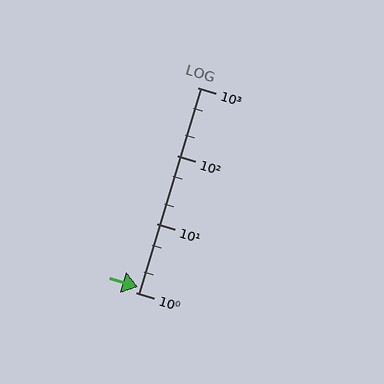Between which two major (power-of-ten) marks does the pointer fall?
The pointer is between 1 and 10.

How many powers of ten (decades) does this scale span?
The scale spans 3 decades, from 1 to 1000.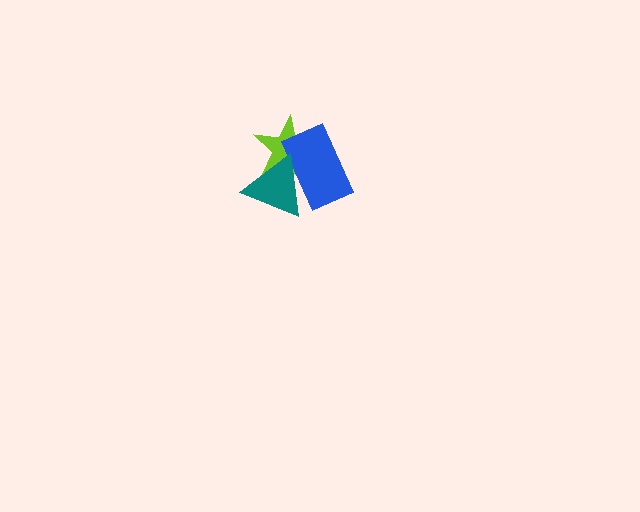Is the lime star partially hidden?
Yes, it is partially covered by another shape.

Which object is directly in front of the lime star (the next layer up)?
The blue rectangle is directly in front of the lime star.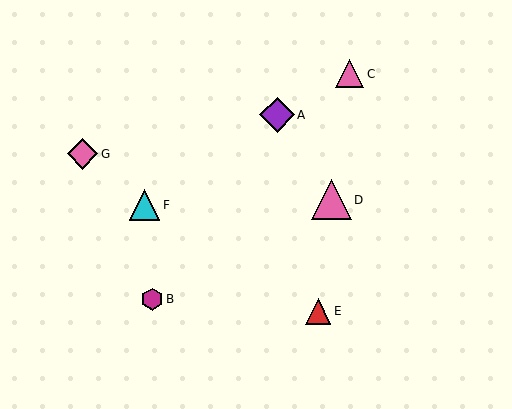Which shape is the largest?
The pink triangle (labeled D) is the largest.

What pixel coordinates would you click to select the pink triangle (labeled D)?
Click at (332, 200) to select the pink triangle D.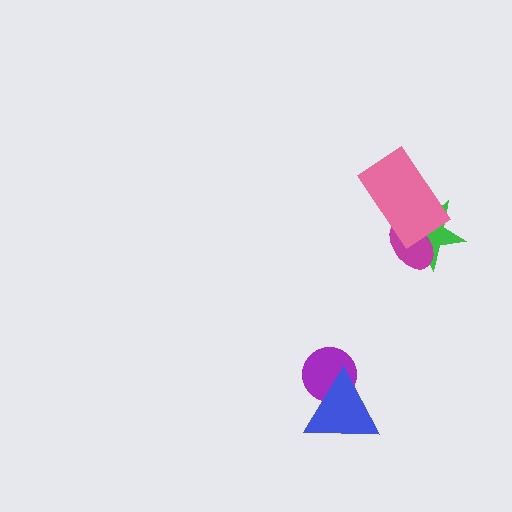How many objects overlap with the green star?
2 objects overlap with the green star.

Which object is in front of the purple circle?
The blue triangle is in front of the purple circle.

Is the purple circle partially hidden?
Yes, it is partially covered by another shape.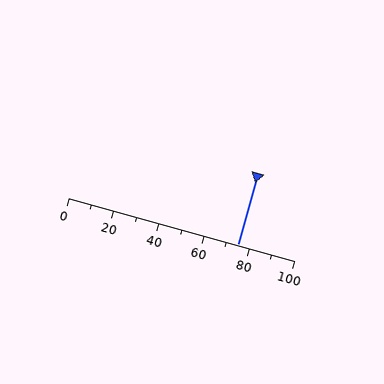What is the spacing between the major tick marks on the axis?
The major ticks are spaced 20 apart.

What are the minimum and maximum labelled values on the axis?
The axis runs from 0 to 100.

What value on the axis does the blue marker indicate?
The marker indicates approximately 75.